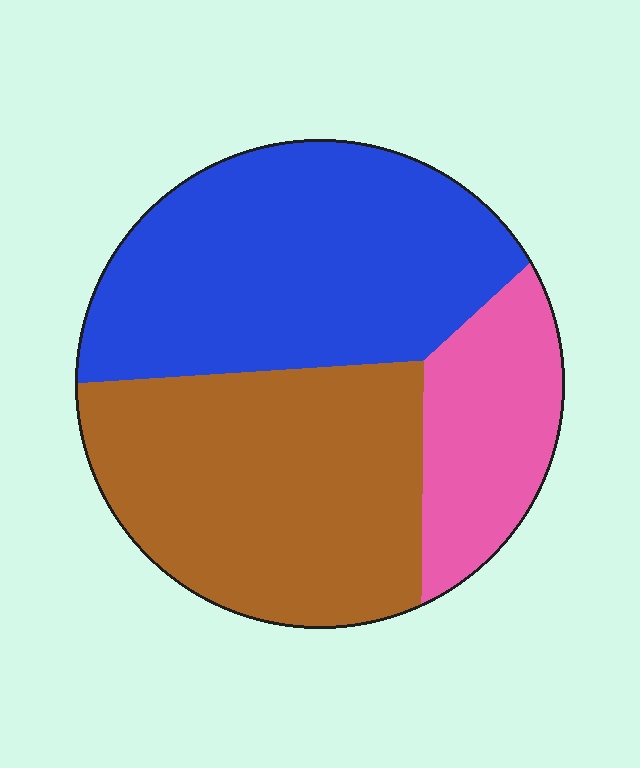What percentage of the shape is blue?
Blue takes up between a quarter and a half of the shape.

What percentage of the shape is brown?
Brown takes up about two fifths (2/5) of the shape.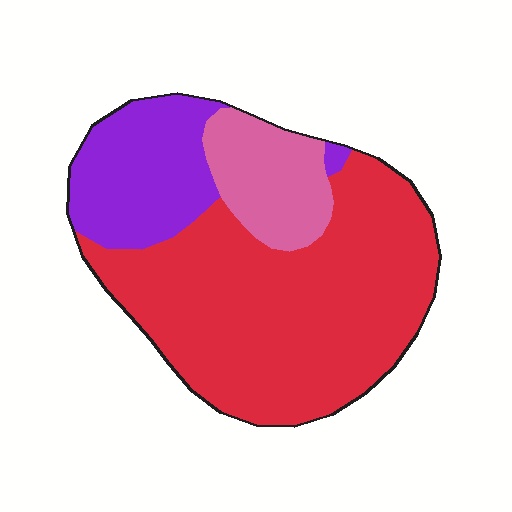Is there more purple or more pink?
Purple.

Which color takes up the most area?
Red, at roughly 65%.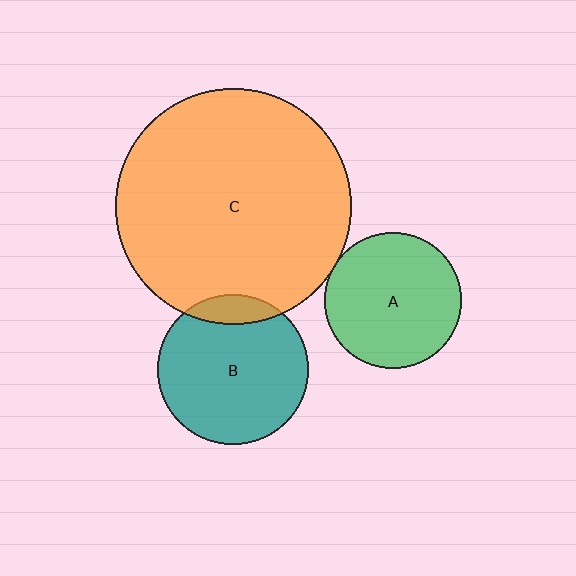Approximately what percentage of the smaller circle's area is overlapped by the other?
Approximately 10%.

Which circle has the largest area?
Circle C (orange).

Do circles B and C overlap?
Yes.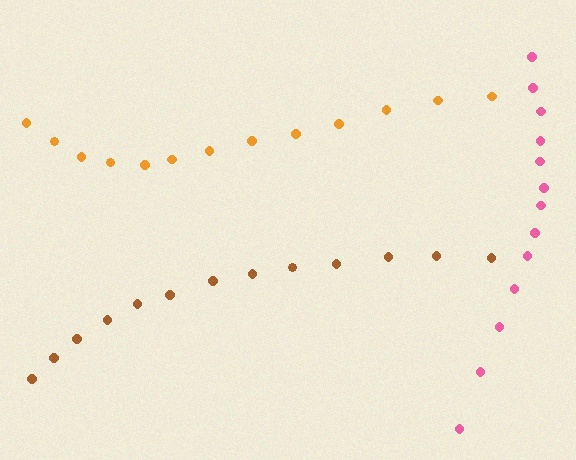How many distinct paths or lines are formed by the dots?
There are 3 distinct paths.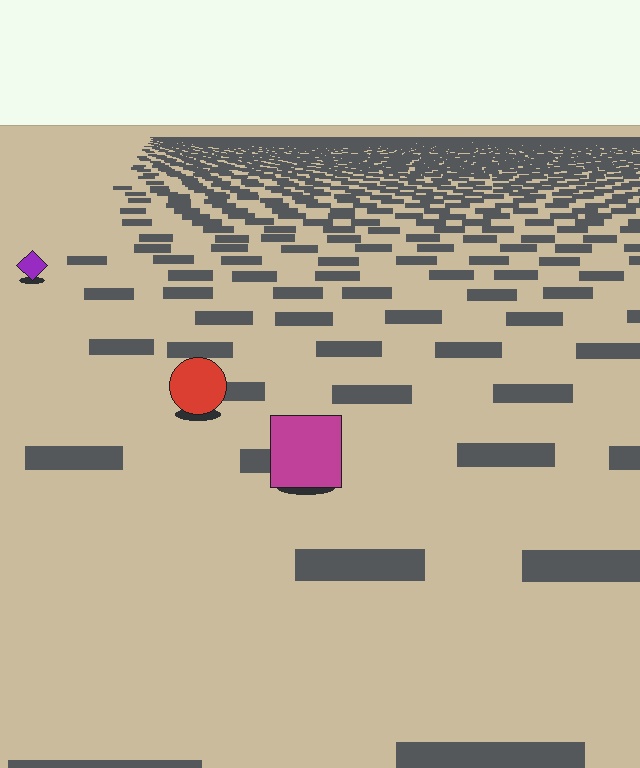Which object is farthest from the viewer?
The purple diamond is farthest from the viewer. It appears smaller and the ground texture around it is denser.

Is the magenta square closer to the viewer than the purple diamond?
Yes. The magenta square is closer — you can tell from the texture gradient: the ground texture is coarser near it.